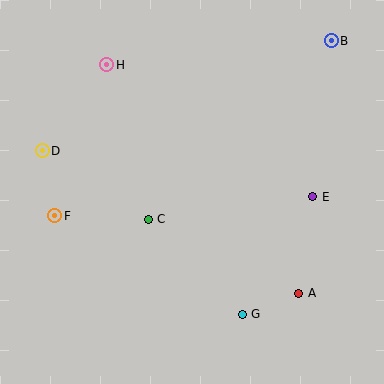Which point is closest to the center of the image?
Point C at (148, 219) is closest to the center.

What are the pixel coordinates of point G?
Point G is at (242, 314).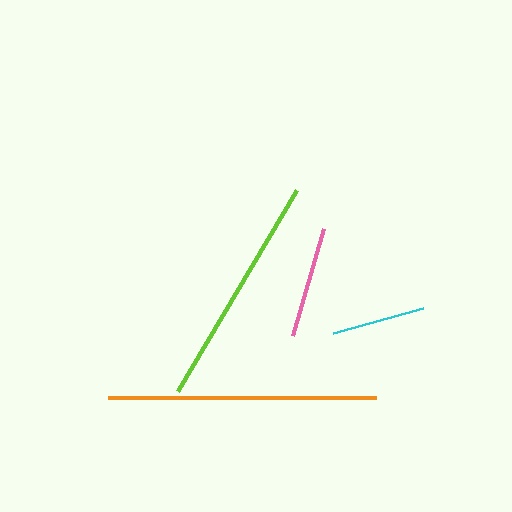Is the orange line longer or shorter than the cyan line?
The orange line is longer than the cyan line.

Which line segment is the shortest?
The cyan line is the shortest at approximately 93 pixels.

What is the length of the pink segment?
The pink segment is approximately 112 pixels long.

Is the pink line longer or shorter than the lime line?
The lime line is longer than the pink line.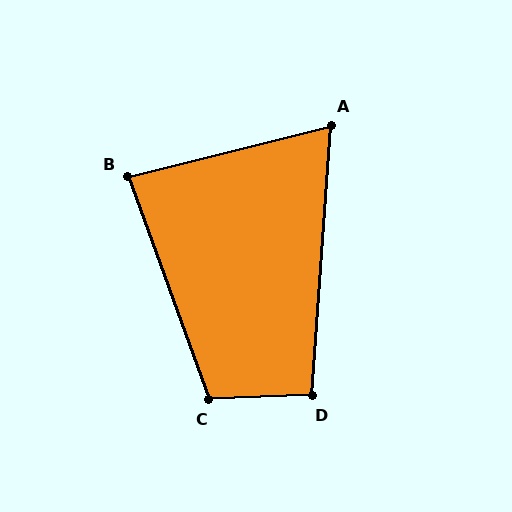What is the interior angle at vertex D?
Approximately 96 degrees (obtuse).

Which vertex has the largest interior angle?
C, at approximately 108 degrees.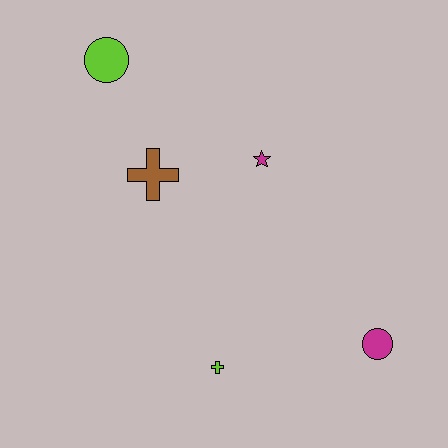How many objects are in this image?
There are 5 objects.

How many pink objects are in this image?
There are no pink objects.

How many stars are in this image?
There is 1 star.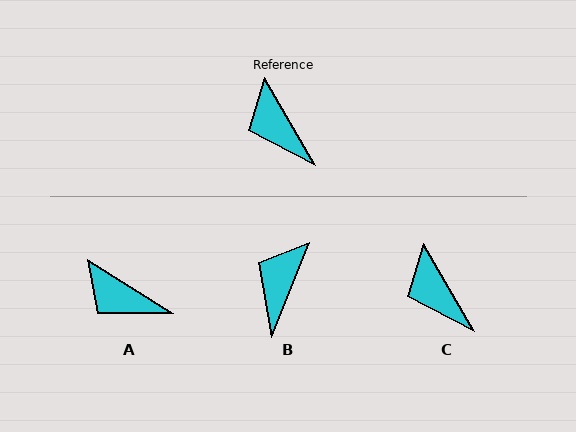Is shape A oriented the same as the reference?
No, it is off by about 28 degrees.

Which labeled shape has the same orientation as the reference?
C.